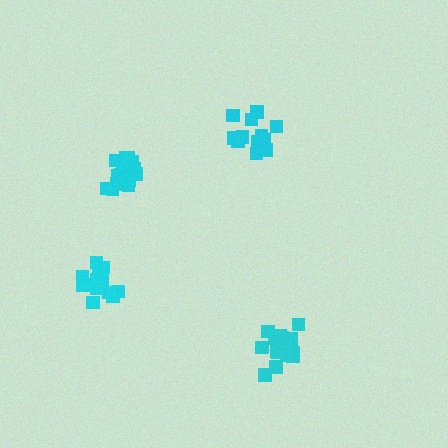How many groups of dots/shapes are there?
There are 4 groups.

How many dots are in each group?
Group 1: 15 dots, Group 2: 13 dots, Group 3: 18 dots, Group 4: 17 dots (63 total).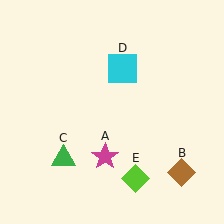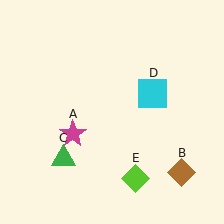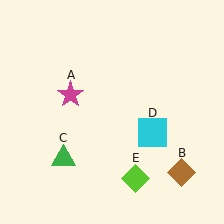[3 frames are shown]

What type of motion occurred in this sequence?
The magenta star (object A), cyan square (object D) rotated clockwise around the center of the scene.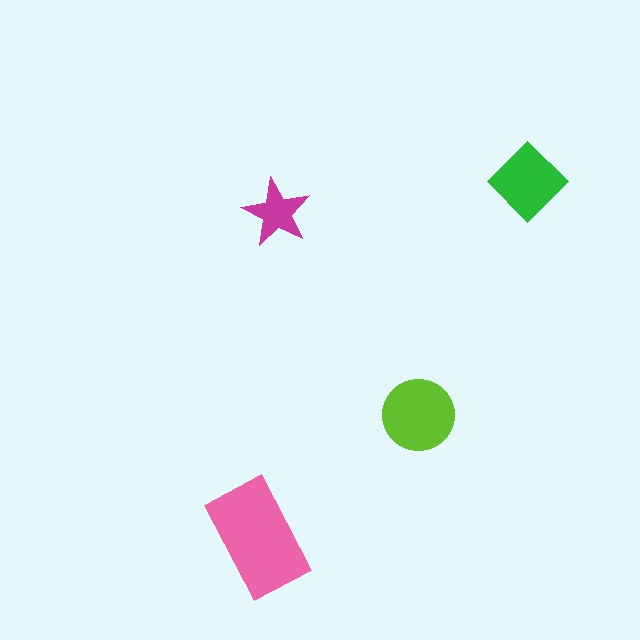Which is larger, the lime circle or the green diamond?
The lime circle.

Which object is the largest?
The pink rectangle.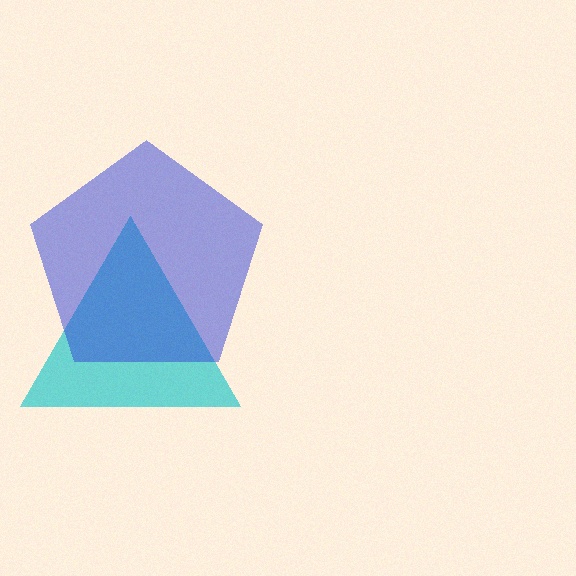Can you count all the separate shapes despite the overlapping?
Yes, there are 2 separate shapes.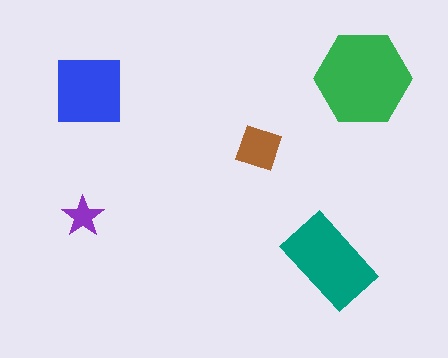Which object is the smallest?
The purple star.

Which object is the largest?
The green hexagon.